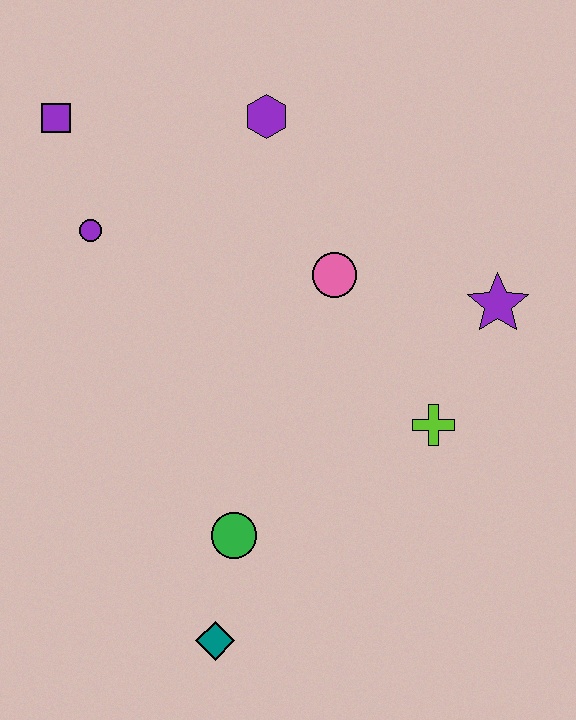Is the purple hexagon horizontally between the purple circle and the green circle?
No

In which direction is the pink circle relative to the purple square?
The pink circle is to the right of the purple square.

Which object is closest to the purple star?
The lime cross is closest to the purple star.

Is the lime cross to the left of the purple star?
Yes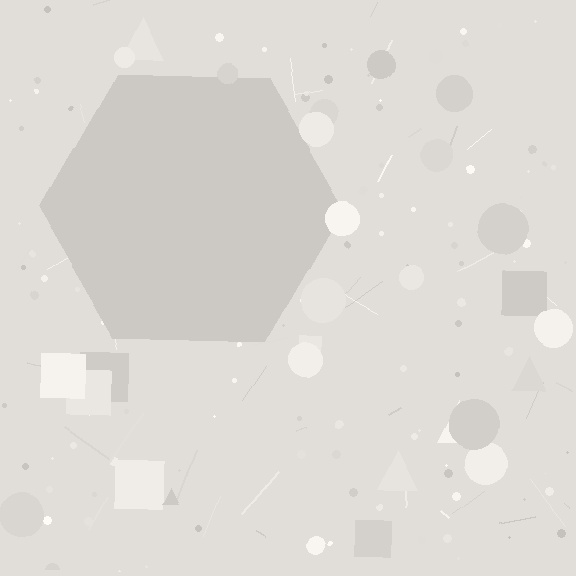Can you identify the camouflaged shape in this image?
The camouflaged shape is a hexagon.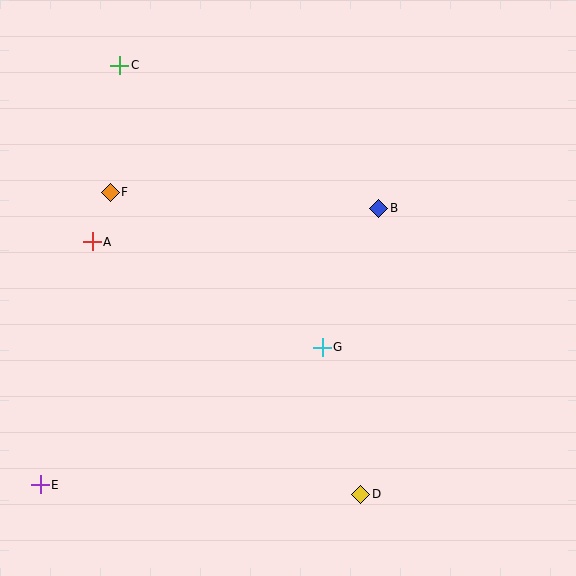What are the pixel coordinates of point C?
Point C is at (120, 65).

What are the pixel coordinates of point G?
Point G is at (322, 347).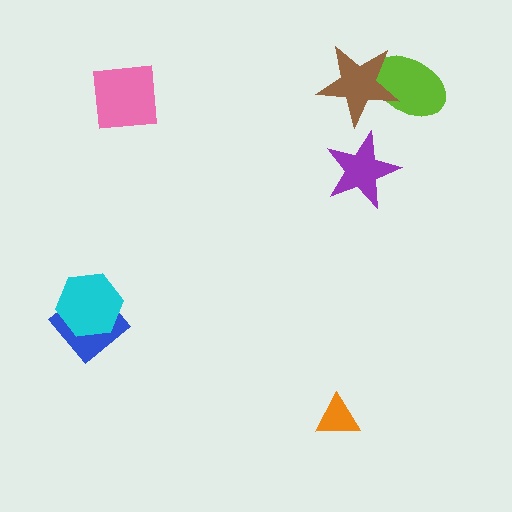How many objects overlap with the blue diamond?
1 object overlaps with the blue diamond.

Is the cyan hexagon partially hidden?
No, no other shape covers it.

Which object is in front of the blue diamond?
The cyan hexagon is in front of the blue diamond.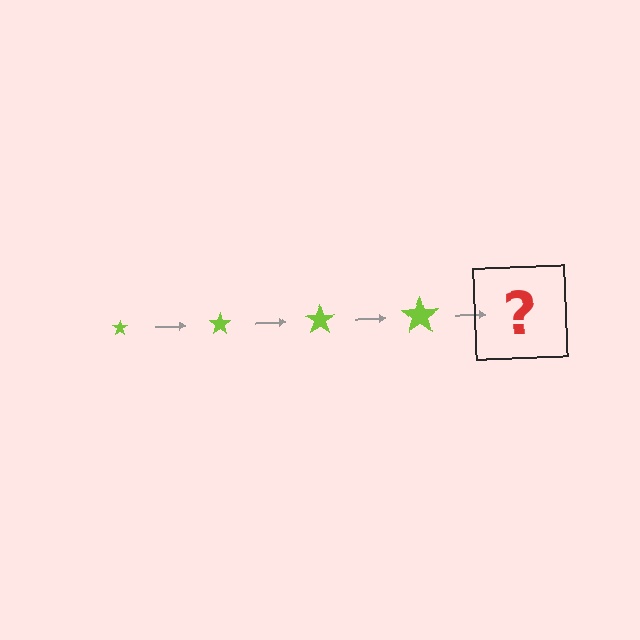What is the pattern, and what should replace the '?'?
The pattern is that the star gets progressively larger each step. The '?' should be a lime star, larger than the previous one.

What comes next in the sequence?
The next element should be a lime star, larger than the previous one.